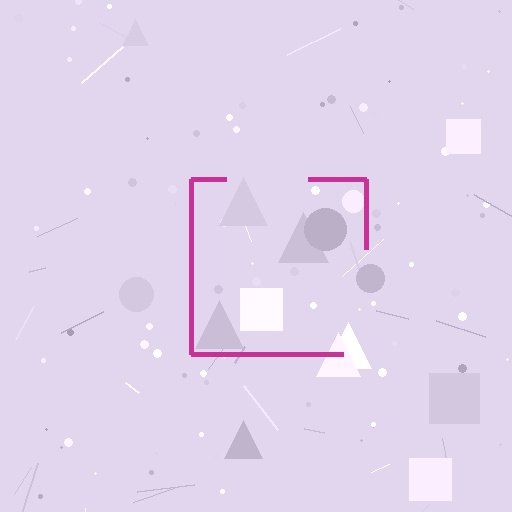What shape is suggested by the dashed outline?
The dashed outline suggests a square.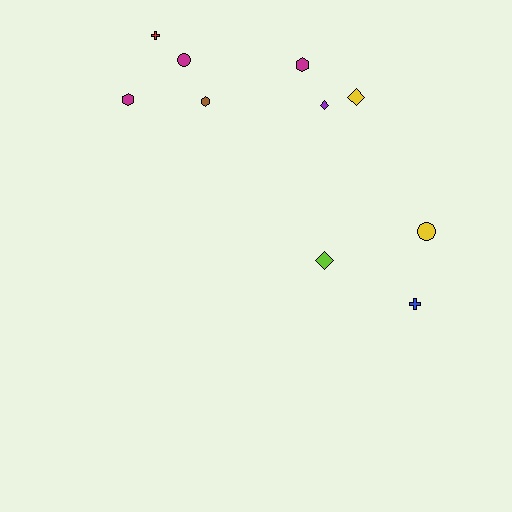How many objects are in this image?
There are 10 objects.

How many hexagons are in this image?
There are 3 hexagons.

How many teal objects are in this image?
There are no teal objects.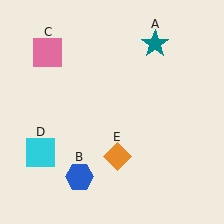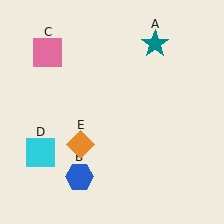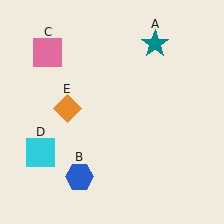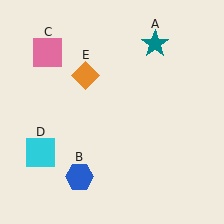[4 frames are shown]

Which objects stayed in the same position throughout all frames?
Teal star (object A) and blue hexagon (object B) and pink square (object C) and cyan square (object D) remained stationary.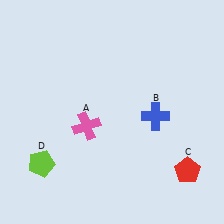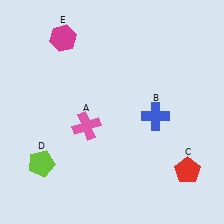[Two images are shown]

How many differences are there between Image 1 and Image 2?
There is 1 difference between the two images.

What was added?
A magenta hexagon (E) was added in Image 2.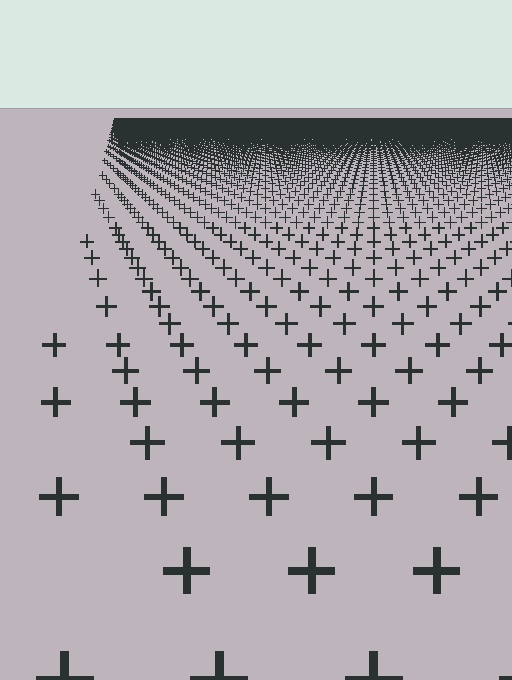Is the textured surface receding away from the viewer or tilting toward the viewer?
The surface is receding away from the viewer. Texture elements get smaller and denser toward the top.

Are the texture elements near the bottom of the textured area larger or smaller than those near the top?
Larger. Near the bottom, elements are closer to the viewer and appear at a bigger on-screen size.